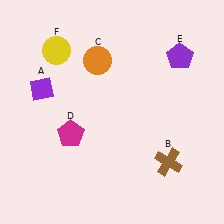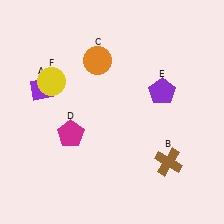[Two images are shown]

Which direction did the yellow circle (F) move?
The yellow circle (F) moved down.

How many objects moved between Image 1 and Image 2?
2 objects moved between the two images.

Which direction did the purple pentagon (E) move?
The purple pentagon (E) moved down.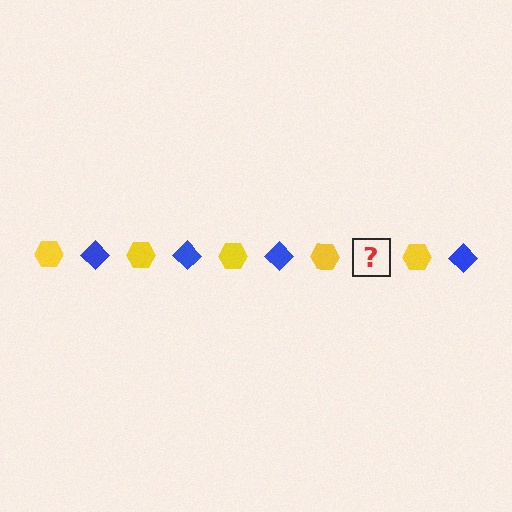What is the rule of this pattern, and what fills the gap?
The rule is that the pattern alternates between yellow hexagon and blue diamond. The gap should be filled with a blue diamond.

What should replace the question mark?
The question mark should be replaced with a blue diamond.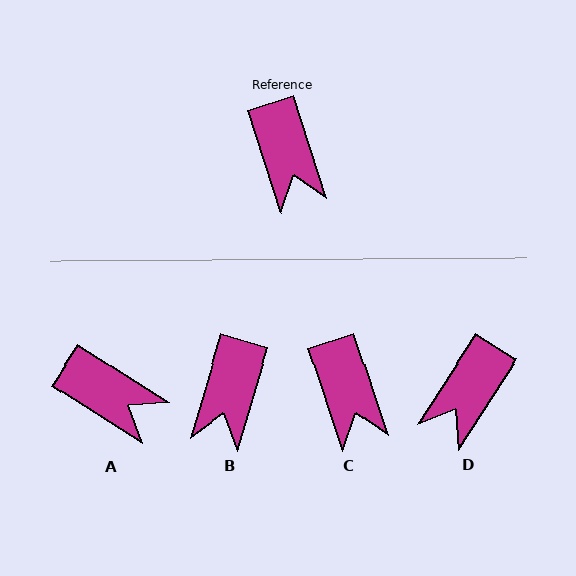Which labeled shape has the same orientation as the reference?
C.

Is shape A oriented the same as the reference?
No, it is off by about 39 degrees.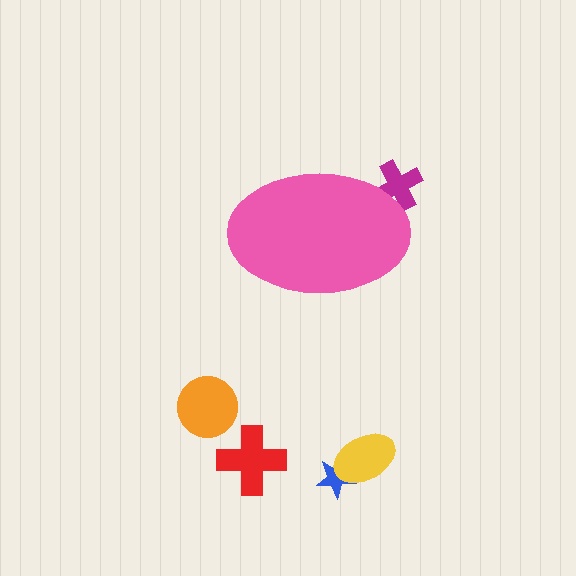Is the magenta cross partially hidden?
Yes, the magenta cross is partially hidden behind the pink ellipse.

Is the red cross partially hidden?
No, the red cross is fully visible.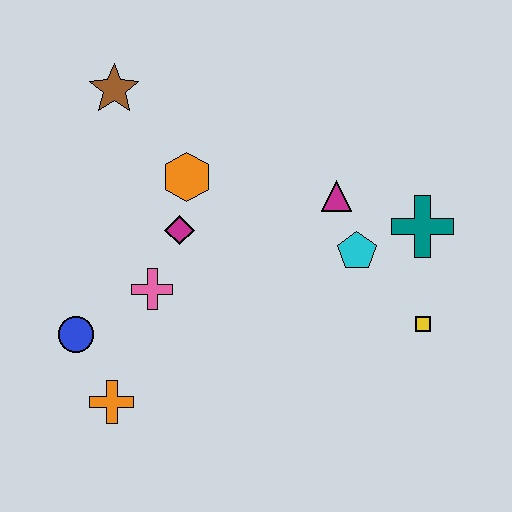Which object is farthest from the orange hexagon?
The yellow square is farthest from the orange hexagon.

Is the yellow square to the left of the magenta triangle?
No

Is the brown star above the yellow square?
Yes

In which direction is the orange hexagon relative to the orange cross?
The orange hexagon is above the orange cross.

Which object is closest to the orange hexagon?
The magenta diamond is closest to the orange hexagon.